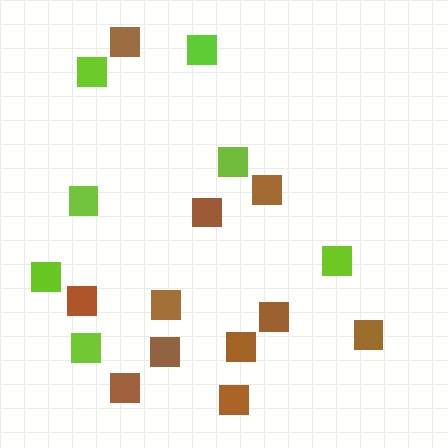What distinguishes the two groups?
There are 2 groups: one group of brown squares (11) and one group of lime squares (7).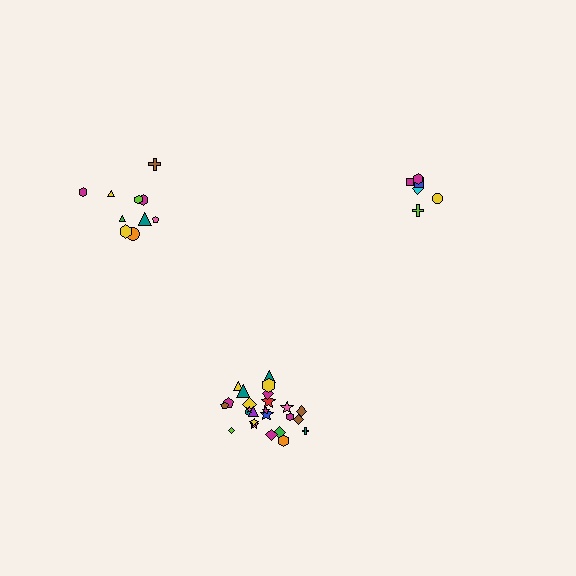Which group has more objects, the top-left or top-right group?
The top-left group.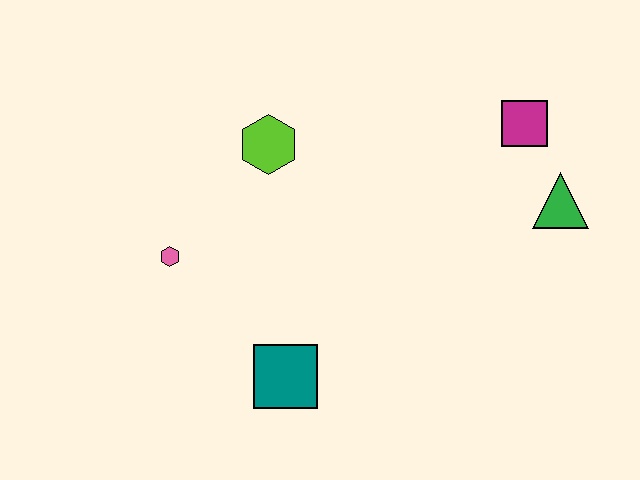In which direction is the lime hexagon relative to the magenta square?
The lime hexagon is to the left of the magenta square.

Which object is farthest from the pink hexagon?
The green triangle is farthest from the pink hexagon.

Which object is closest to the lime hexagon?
The pink hexagon is closest to the lime hexagon.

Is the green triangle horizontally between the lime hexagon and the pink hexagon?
No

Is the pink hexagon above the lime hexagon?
No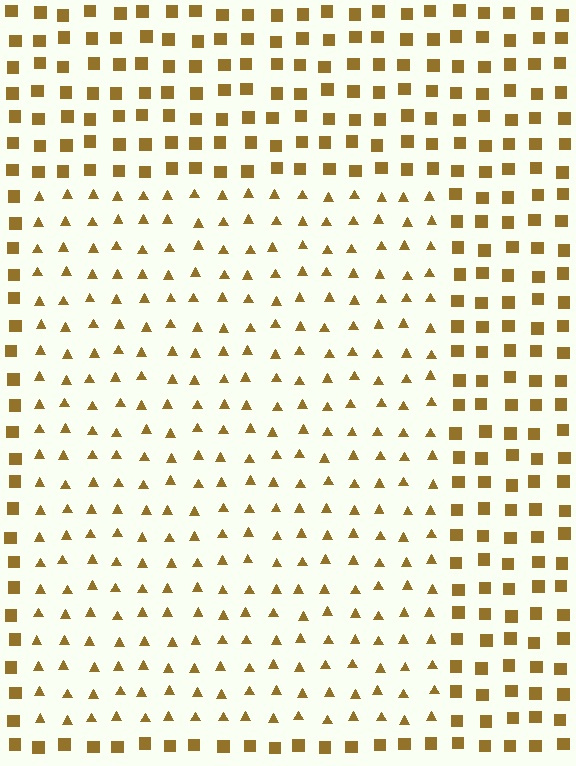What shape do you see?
I see a rectangle.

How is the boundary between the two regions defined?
The boundary is defined by a change in element shape: triangles inside vs. squares outside. All elements share the same color and spacing.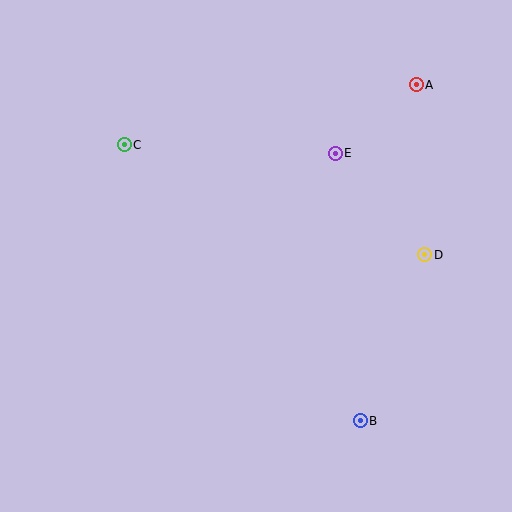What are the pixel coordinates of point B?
Point B is at (360, 421).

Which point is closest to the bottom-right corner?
Point B is closest to the bottom-right corner.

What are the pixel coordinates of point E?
Point E is at (335, 153).